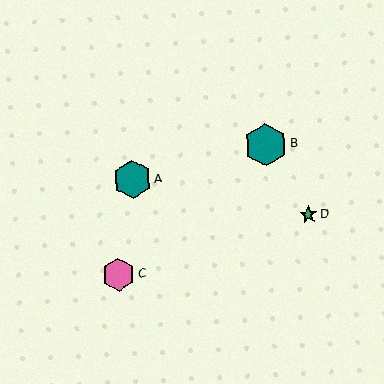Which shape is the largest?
The teal hexagon (labeled B) is the largest.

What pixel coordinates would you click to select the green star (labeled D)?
Click at (308, 215) to select the green star D.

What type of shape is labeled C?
Shape C is a pink hexagon.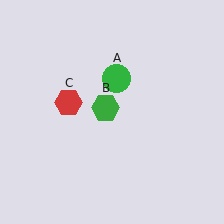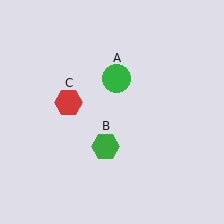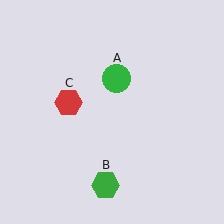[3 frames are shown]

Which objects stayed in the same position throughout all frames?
Green circle (object A) and red hexagon (object C) remained stationary.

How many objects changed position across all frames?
1 object changed position: green hexagon (object B).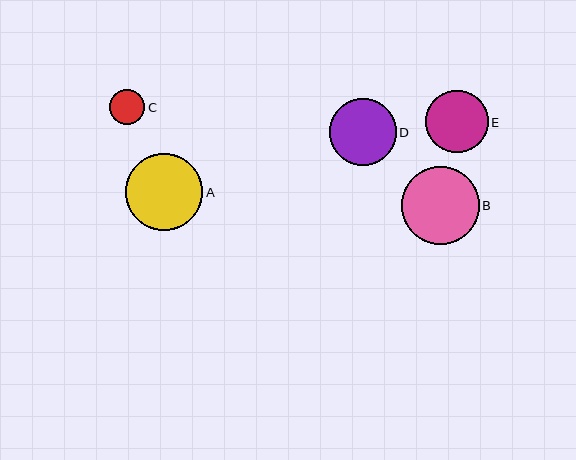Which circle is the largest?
Circle B is the largest with a size of approximately 78 pixels.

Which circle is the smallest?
Circle C is the smallest with a size of approximately 35 pixels.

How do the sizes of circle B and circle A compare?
Circle B and circle A are approximately the same size.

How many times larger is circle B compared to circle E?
Circle B is approximately 1.2 times the size of circle E.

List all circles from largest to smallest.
From largest to smallest: B, A, D, E, C.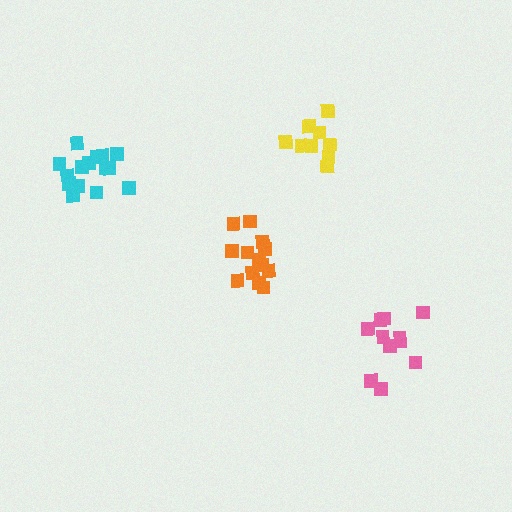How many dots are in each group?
Group 1: 13 dots, Group 2: 15 dots, Group 3: 9 dots, Group 4: 11 dots (48 total).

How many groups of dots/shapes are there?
There are 4 groups.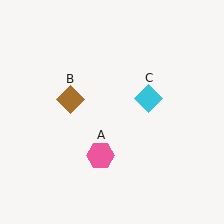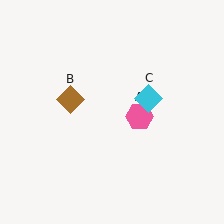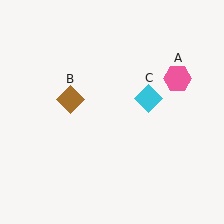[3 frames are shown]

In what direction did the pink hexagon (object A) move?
The pink hexagon (object A) moved up and to the right.